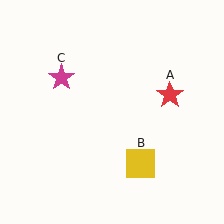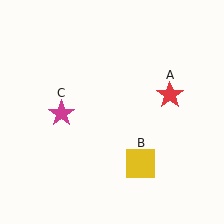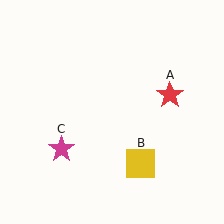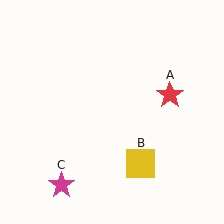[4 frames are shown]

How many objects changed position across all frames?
1 object changed position: magenta star (object C).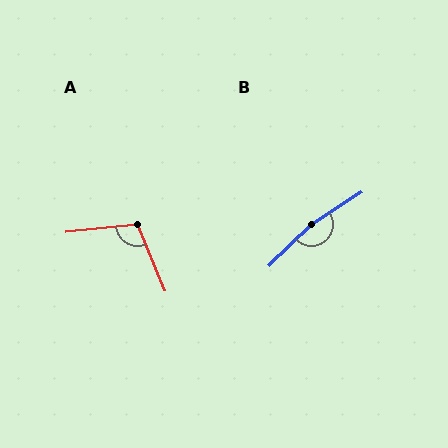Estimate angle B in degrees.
Approximately 169 degrees.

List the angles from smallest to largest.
A (106°), B (169°).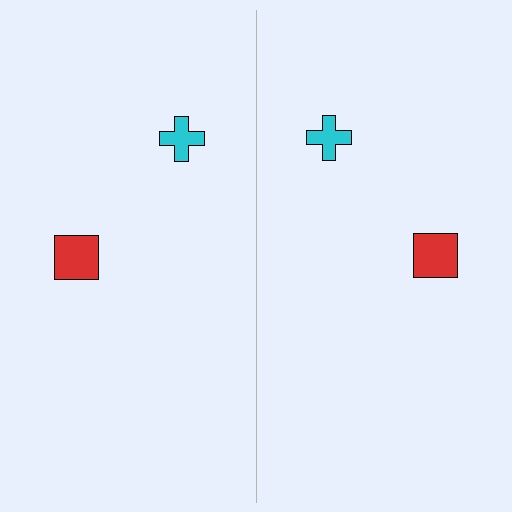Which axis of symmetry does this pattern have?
The pattern has a vertical axis of symmetry running through the center of the image.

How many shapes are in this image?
There are 4 shapes in this image.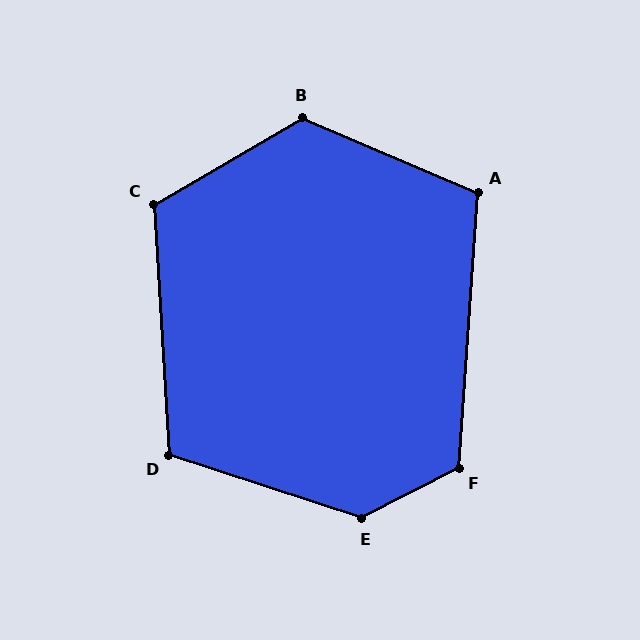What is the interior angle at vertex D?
Approximately 112 degrees (obtuse).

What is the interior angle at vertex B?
Approximately 127 degrees (obtuse).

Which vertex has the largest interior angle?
E, at approximately 134 degrees.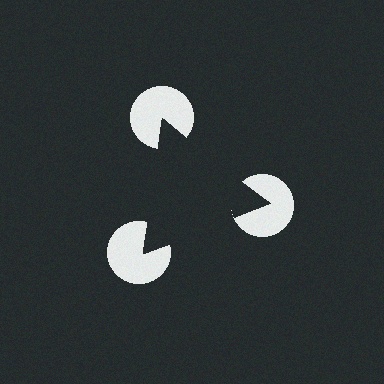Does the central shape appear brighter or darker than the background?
It typically appears slightly darker than the background, even though no actual brightness change is drawn.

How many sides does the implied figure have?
3 sides.